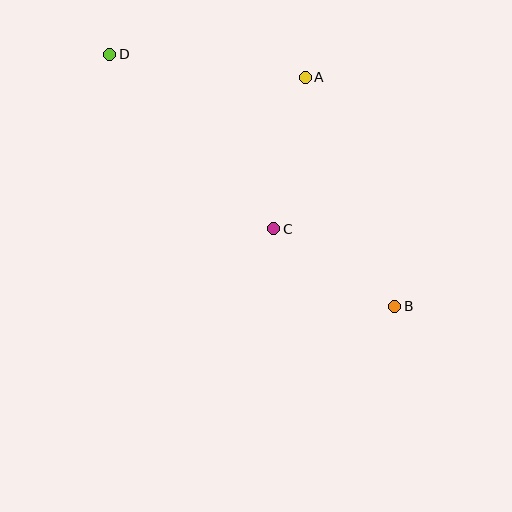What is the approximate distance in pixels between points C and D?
The distance between C and D is approximately 240 pixels.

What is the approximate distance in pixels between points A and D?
The distance between A and D is approximately 197 pixels.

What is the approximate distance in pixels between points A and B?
The distance between A and B is approximately 246 pixels.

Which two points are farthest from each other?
Points B and D are farthest from each other.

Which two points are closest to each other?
Points B and C are closest to each other.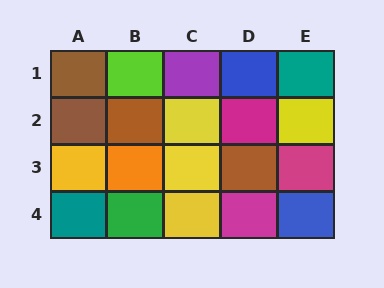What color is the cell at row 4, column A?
Teal.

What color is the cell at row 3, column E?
Magenta.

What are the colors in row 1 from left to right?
Brown, lime, purple, blue, teal.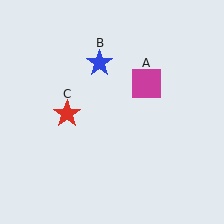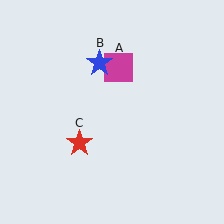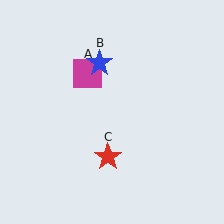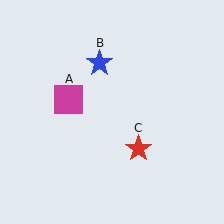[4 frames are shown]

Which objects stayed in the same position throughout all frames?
Blue star (object B) remained stationary.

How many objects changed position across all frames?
2 objects changed position: magenta square (object A), red star (object C).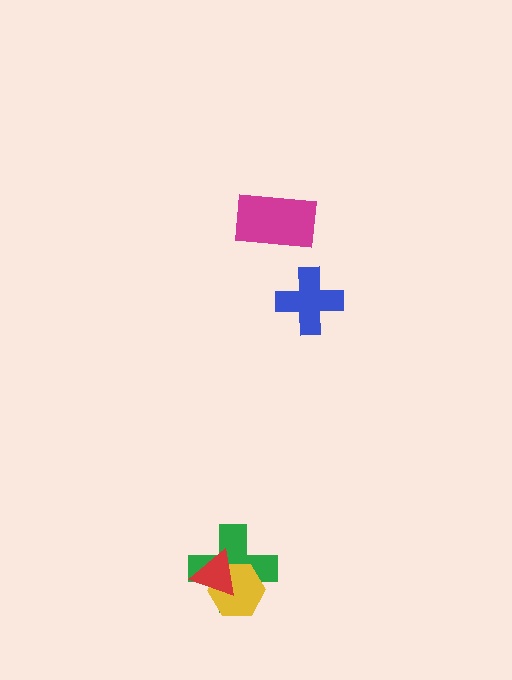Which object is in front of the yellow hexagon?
The red triangle is in front of the yellow hexagon.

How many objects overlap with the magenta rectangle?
0 objects overlap with the magenta rectangle.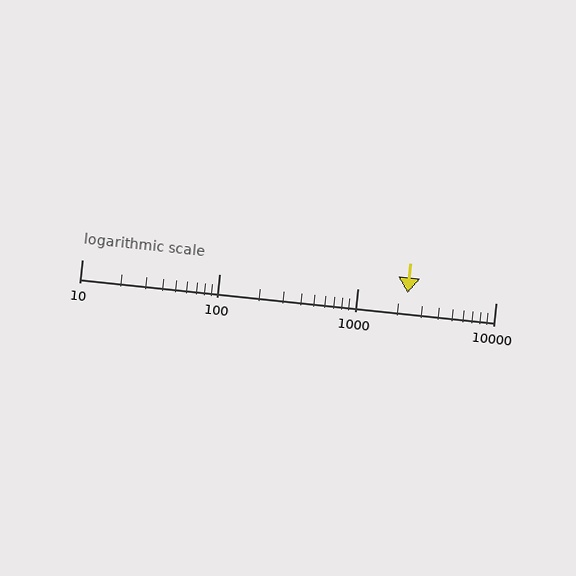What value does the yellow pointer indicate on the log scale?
The pointer indicates approximately 2300.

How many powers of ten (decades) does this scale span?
The scale spans 3 decades, from 10 to 10000.